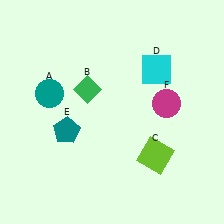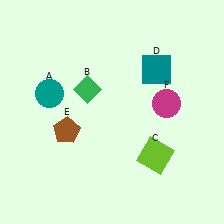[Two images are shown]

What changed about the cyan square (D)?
In Image 1, D is cyan. In Image 2, it changed to teal.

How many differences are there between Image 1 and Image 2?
There are 2 differences between the two images.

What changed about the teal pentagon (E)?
In Image 1, E is teal. In Image 2, it changed to brown.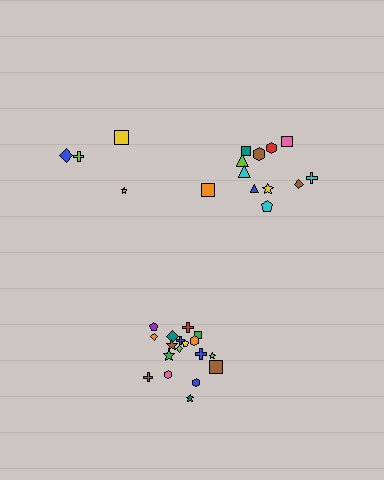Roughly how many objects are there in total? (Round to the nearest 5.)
Roughly 35 objects in total.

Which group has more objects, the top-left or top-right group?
The top-right group.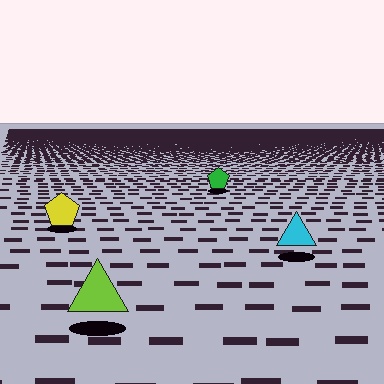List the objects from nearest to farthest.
From nearest to farthest: the lime triangle, the cyan triangle, the yellow pentagon, the green pentagon.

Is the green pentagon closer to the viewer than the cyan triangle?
No. The cyan triangle is closer — you can tell from the texture gradient: the ground texture is coarser near it.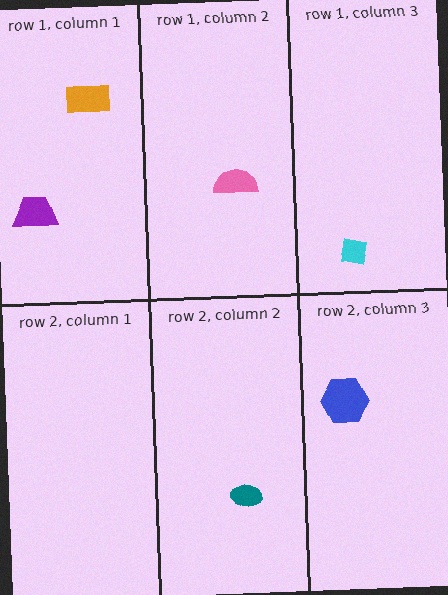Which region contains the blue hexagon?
The row 2, column 3 region.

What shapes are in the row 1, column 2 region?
The pink semicircle.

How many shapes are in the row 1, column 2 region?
1.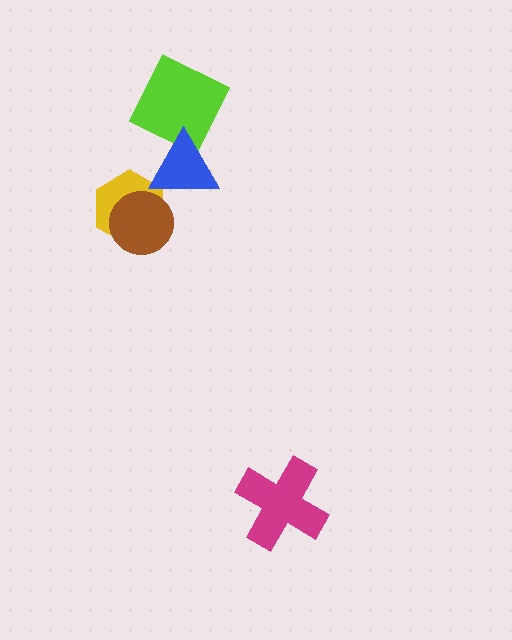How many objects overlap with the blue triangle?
2 objects overlap with the blue triangle.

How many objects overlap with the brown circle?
1 object overlaps with the brown circle.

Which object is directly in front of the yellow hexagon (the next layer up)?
The brown circle is directly in front of the yellow hexagon.